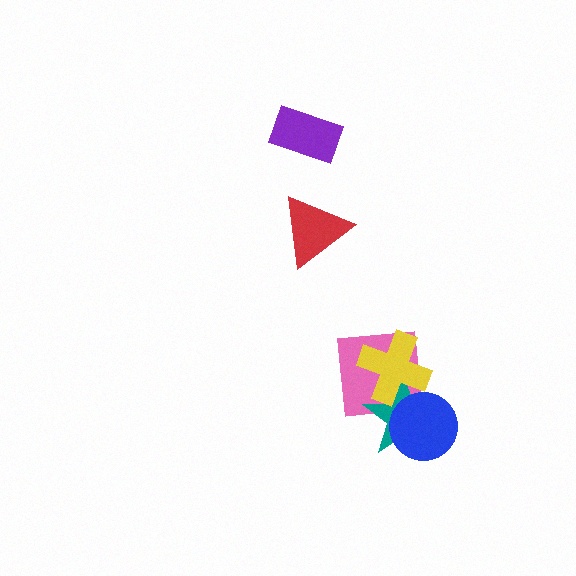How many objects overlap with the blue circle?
1 object overlaps with the blue circle.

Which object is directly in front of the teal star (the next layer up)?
The blue circle is directly in front of the teal star.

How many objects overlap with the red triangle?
0 objects overlap with the red triangle.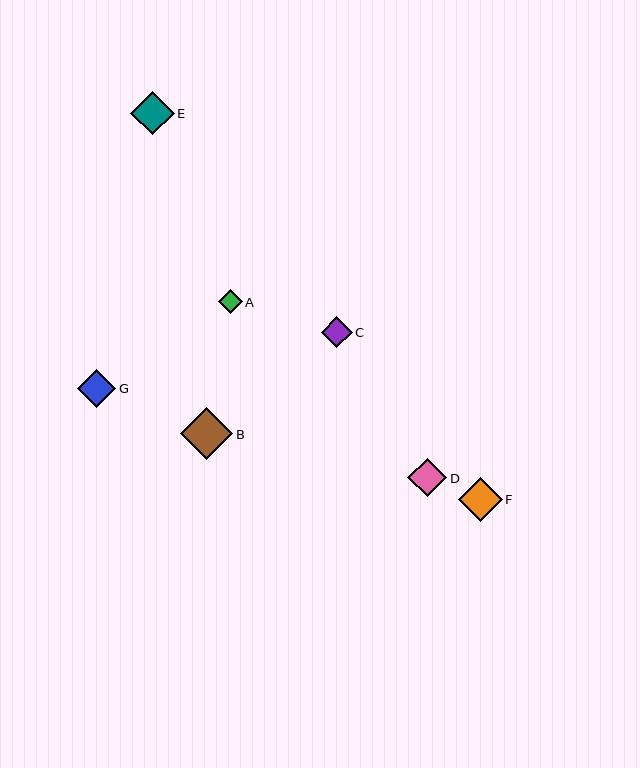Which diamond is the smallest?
Diamond A is the smallest with a size of approximately 24 pixels.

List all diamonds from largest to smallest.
From largest to smallest: B, F, E, D, G, C, A.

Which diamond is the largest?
Diamond B is the largest with a size of approximately 52 pixels.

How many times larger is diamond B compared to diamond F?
Diamond B is approximately 1.2 times the size of diamond F.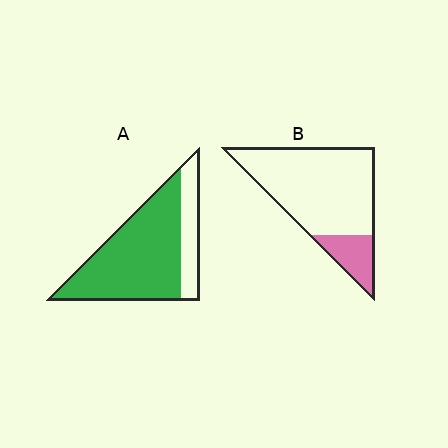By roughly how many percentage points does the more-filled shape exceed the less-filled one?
By roughly 60 percentage points (A over B).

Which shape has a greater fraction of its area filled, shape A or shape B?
Shape A.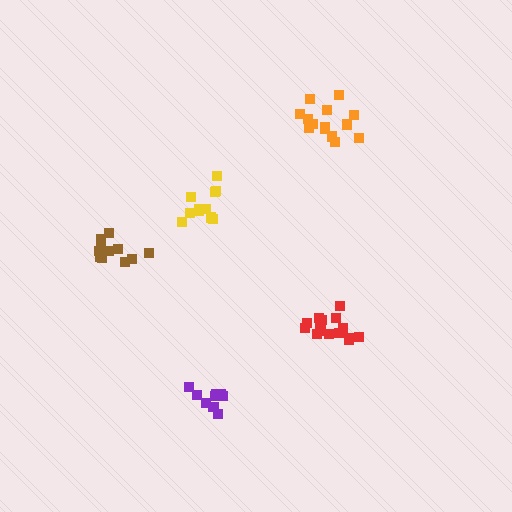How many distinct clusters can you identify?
There are 5 distinct clusters.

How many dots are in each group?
Group 1: 14 dots, Group 2: 12 dots, Group 3: 11 dots, Group 4: 10 dots, Group 5: 15 dots (62 total).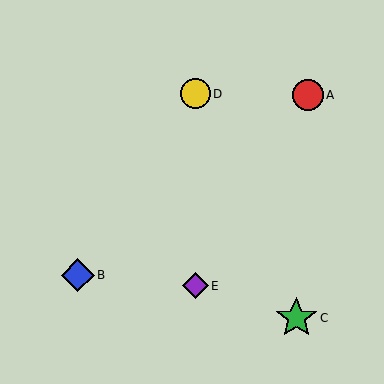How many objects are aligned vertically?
2 objects (D, E) are aligned vertically.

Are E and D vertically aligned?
Yes, both are at x≈195.